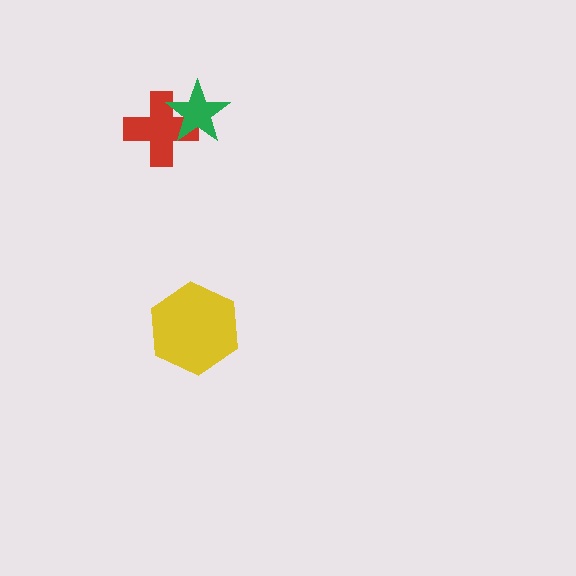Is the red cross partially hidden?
Yes, it is partially covered by another shape.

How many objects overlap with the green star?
1 object overlaps with the green star.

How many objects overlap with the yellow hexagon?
0 objects overlap with the yellow hexagon.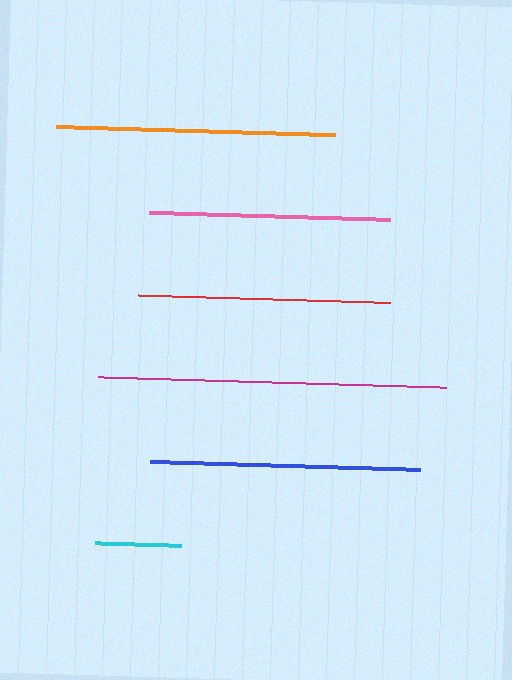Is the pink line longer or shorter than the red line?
The red line is longer than the pink line.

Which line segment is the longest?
The magenta line is the longest at approximately 348 pixels.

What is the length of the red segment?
The red segment is approximately 251 pixels long.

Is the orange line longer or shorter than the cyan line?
The orange line is longer than the cyan line.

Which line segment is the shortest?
The cyan line is the shortest at approximately 86 pixels.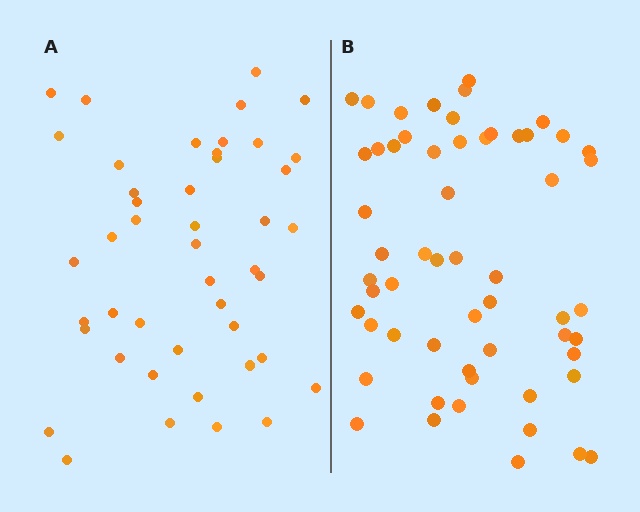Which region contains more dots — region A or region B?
Region B (the right region) has more dots.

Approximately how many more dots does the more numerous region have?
Region B has roughly 12 or so more dots than region A.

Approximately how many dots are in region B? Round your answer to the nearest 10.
About 60 dots. (The exact count is 57, which rounds to 60.)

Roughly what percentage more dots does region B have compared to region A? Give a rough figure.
About 25% more.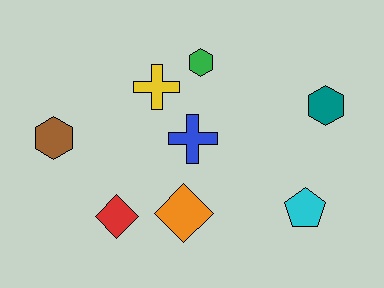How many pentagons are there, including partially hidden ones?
There is 1 pentagon.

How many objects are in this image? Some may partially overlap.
There are 8 objects.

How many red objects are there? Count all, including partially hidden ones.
There is 1 red object.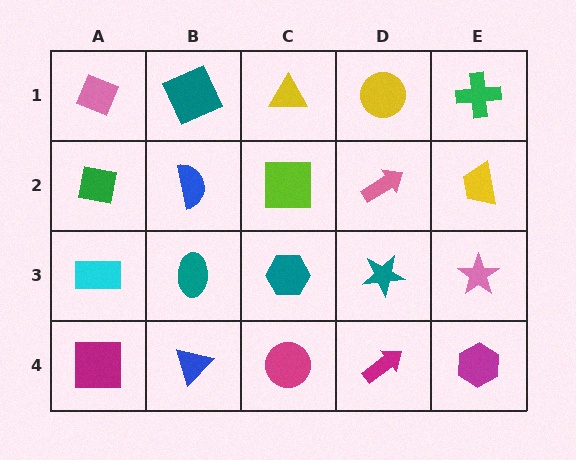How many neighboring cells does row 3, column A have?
3.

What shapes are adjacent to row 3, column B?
A blue semicircle (row 2, column B), a blue triangle (row 4, column B), a cyan rectangle (row 3, column A), a teal hexagon (row 3, column C).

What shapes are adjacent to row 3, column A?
A green square (row 2, column A), a magenta square (row 4, column A), a teal ellipse (row 3, column B).